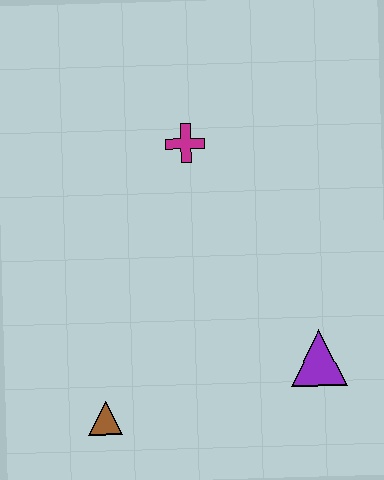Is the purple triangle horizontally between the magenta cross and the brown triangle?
No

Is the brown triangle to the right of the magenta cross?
No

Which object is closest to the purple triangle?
The brown triangle is closest to the purple triangle.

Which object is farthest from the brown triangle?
The magenta cross is farthest from the brown triangle.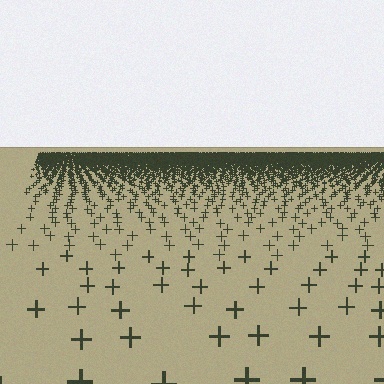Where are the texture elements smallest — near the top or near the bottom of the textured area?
Near the top.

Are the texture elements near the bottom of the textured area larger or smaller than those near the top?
Larger. Near the bottom, elements are closer to the viewer and appear at a bigger on-screen size.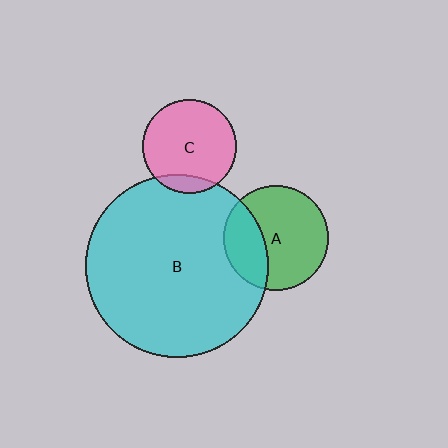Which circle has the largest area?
Circle B (cyan).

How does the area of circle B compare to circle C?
Approximately 3.8 times.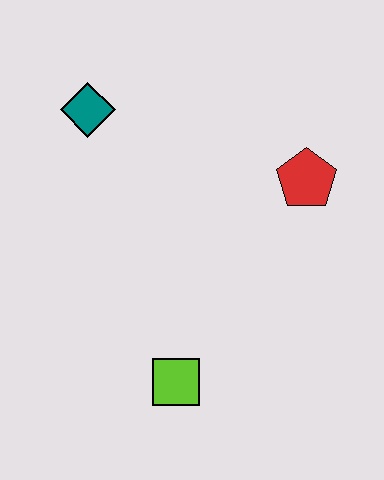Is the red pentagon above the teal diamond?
No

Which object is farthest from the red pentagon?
The lime square is farthest from the red pentagon.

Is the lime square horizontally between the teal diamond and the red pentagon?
Yes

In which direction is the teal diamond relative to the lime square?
The teal diamond is above the lime square.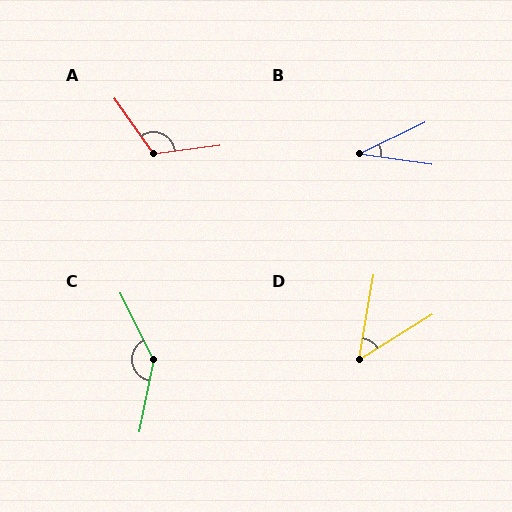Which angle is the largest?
C, at approximately 143 degrees.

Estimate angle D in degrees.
Approximately 49 degrees.